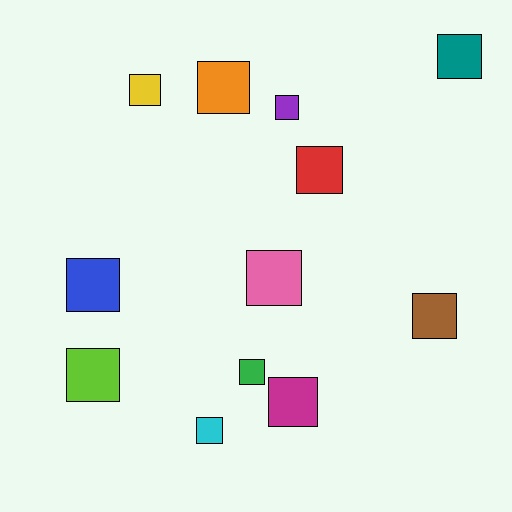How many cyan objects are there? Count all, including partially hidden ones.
There is 1 cyan object.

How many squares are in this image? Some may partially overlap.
There are 12 squares.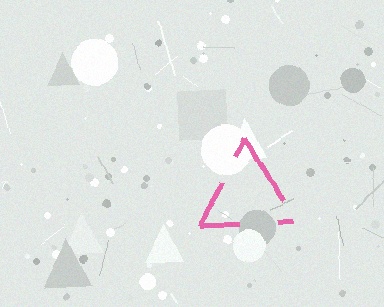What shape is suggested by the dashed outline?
The dashed outline suggests a triangle.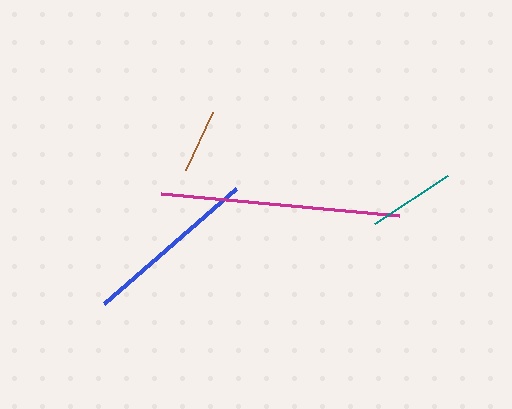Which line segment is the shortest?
The brown line is the shortest at approximately 64 pixels.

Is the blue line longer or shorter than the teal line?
The blue line is longer than the teal line.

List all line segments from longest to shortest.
From longest to shortest: magenta, blue, teal, brown.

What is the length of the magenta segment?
The magenta segment is approximately 240 pixels long.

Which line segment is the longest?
The magenta line is the longest at approximately 240 pixels.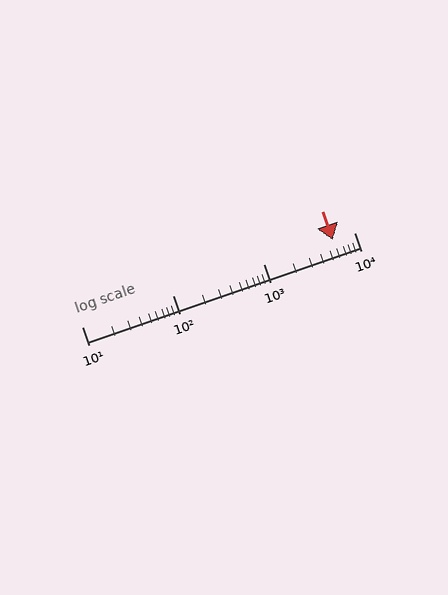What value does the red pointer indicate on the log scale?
The pointer indicates approximately 5800.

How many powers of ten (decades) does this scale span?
The scale spans 3 decades, from 10 to 10000.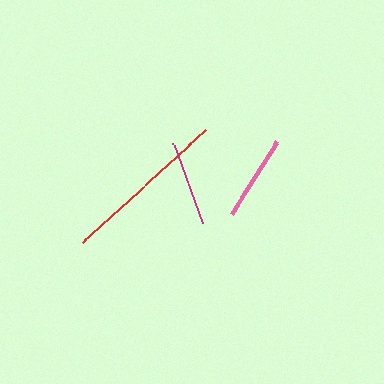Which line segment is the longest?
The red line is the longest at approximately 167 pixels.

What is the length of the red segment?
The red segment is approximately 167 pixels long.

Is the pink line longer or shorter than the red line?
The red line is longer than the pink line.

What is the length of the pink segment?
The pink segment is approximately 85 pixels long.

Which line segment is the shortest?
The magenta line is the shortest at approximately 85 pixels.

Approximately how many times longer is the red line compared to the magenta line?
The red line is approximately 2.0 times the length of the magenta line.